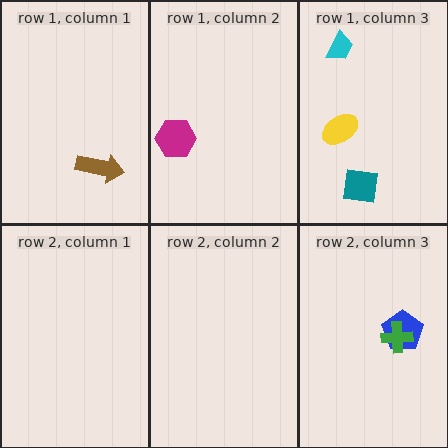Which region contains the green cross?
The row 2, column 3 region.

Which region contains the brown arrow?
The row 1, column 1 region.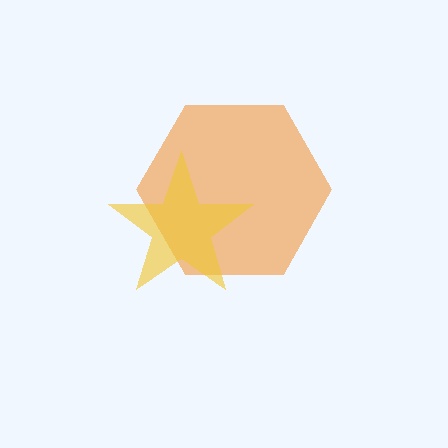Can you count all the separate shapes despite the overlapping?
Yes, there are 2 separate shapes.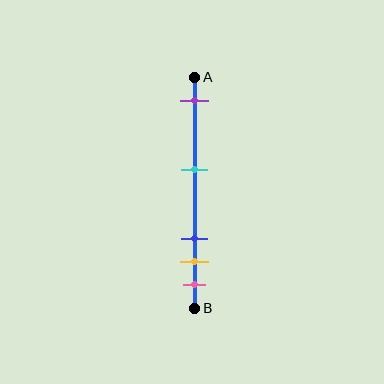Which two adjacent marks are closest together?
The yellow and pink marks are the closest adjacent pair.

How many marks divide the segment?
There are 5 marks dividing the segment.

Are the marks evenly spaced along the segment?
No, the marks are not evenly spaced.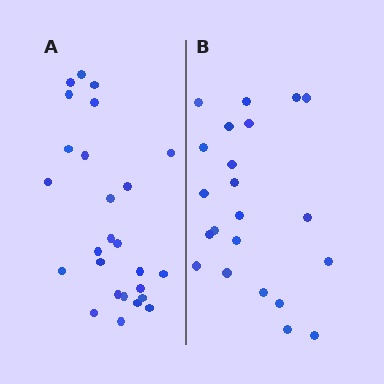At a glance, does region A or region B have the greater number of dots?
Region A (the left region) has more dots.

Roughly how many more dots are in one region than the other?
Region A has about 4 more dots than region B.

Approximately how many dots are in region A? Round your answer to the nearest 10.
About 30 dots. (The exact count is 26, which rounds to 30.)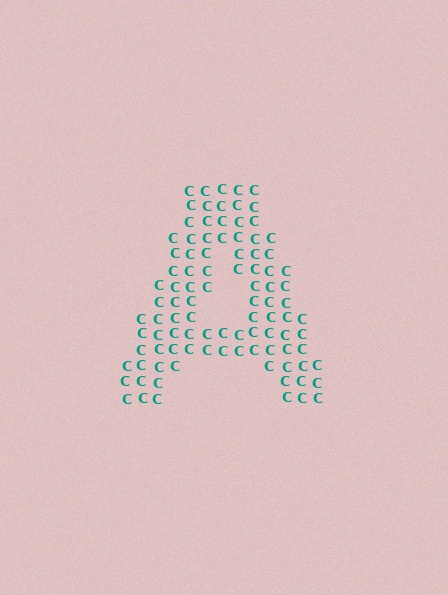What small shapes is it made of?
It is made of small letter C's.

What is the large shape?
The large shape is the letter A.